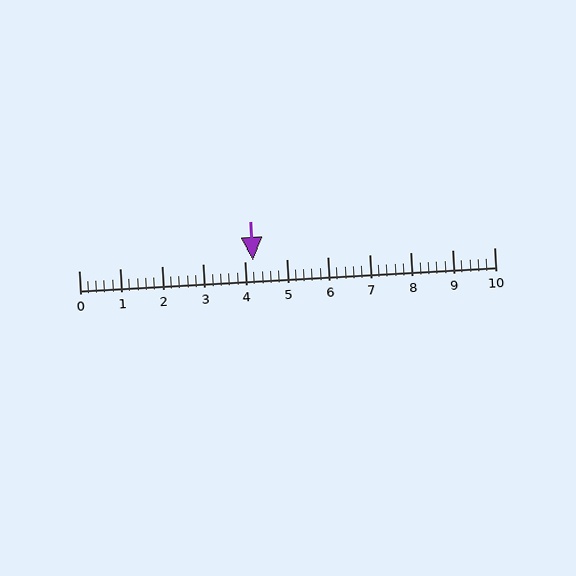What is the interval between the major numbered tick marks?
The major tick marks are spaced 1 units apart.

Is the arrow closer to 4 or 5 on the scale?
The arrow is closer to 4.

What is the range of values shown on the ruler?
The ruler shows values from 0 to 10.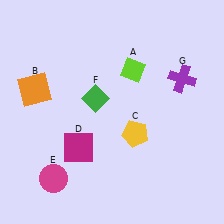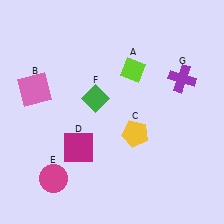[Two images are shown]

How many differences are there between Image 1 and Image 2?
There is 1 difference between the two images.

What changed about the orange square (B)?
In Image 1, B is orange. In Image 2, it changed to pink.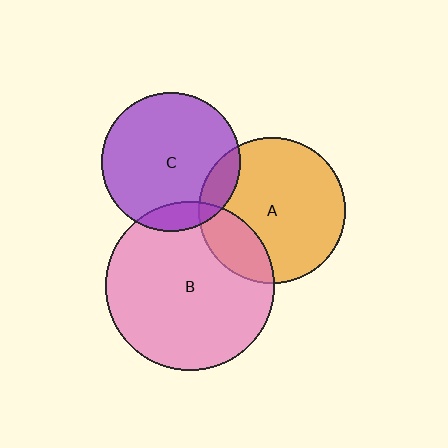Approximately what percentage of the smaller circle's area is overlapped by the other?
Approximately 10%.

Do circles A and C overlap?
Yes.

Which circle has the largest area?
Circle B (pink).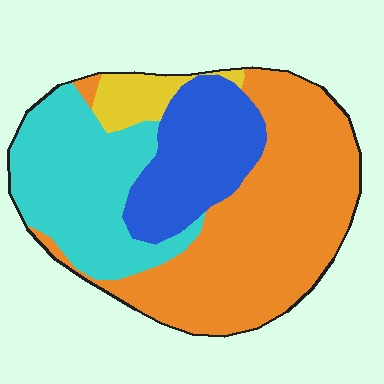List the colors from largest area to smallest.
From largest to smallest: orange, cyan, blue, yellow.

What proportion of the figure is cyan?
Cyan covers around 25% of the figure.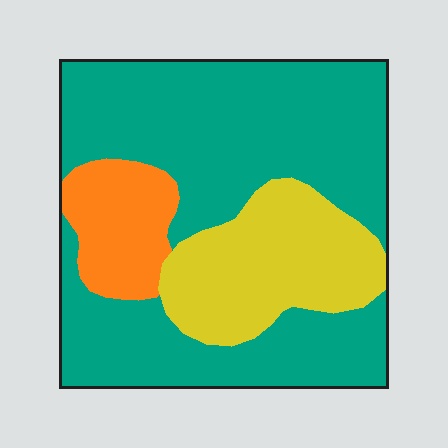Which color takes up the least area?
Orange, at roughly 10%.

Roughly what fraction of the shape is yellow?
Yellow covers around 25% of the shape.